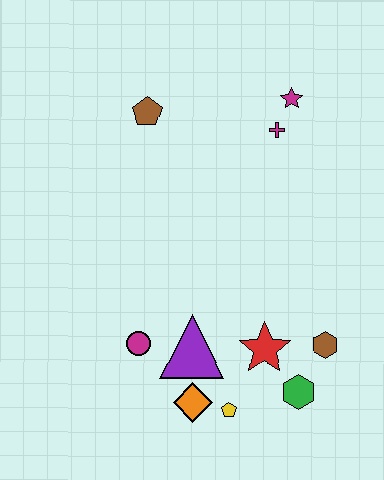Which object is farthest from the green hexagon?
The brown pentagon is farthest from the green hexagon.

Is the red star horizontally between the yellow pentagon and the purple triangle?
No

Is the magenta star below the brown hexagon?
No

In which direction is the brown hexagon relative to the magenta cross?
The brown hexagon is below the magenta cross.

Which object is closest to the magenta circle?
The purple triangle is closest to the magenta circle.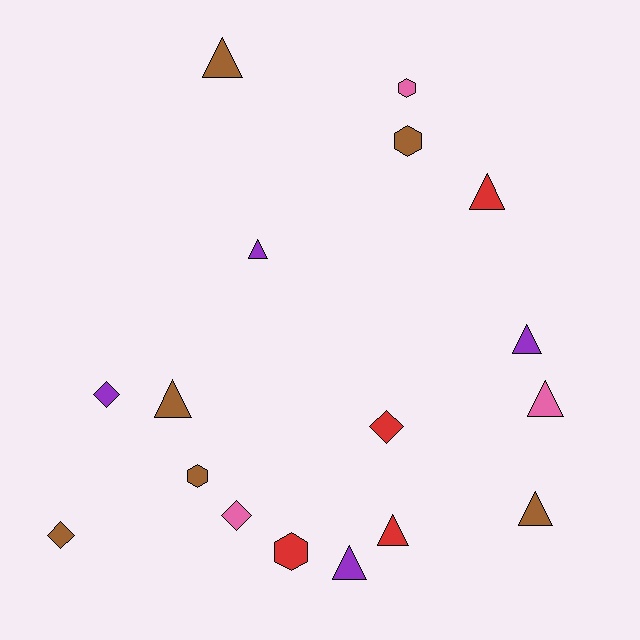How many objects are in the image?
There are 17 objects.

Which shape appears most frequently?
Triangle, with 9 objects.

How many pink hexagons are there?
There is 1 pink hexagon.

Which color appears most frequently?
Brown, with 6 objects.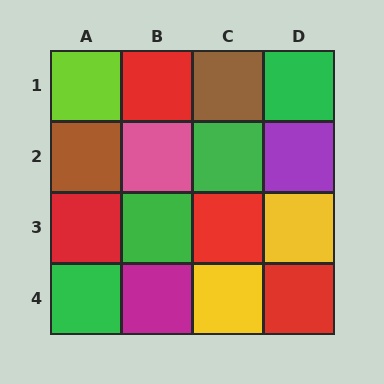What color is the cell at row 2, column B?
Pink.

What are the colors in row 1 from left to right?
Lime, red, brown, green.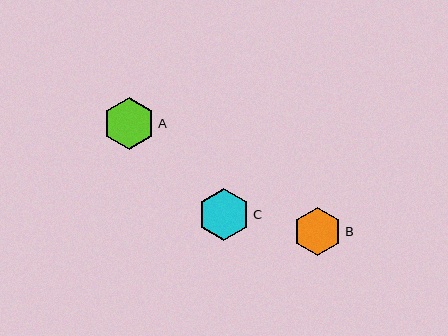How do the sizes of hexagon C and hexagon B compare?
Hexagon C and hexagon B are approximately the same size.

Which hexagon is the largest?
Hexagon A is the largest with a size of approximately 52 pixels.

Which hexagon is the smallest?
Hexagon B is the smallest with a size of approximately 48 pixels.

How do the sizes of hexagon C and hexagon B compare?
Hexagon C and hexagon B are approximately the same size.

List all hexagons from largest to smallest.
From largest to smallest: A, C, B.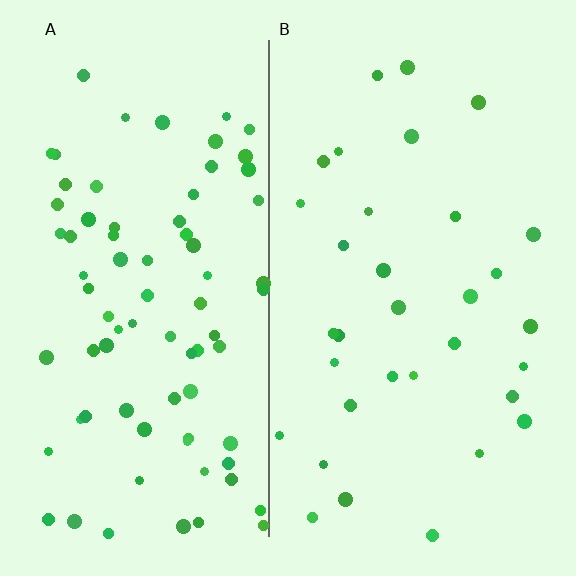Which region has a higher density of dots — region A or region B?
A (the left).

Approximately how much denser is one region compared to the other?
Approximately 2.4× — region A over region B.